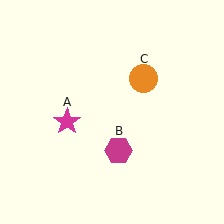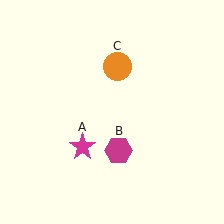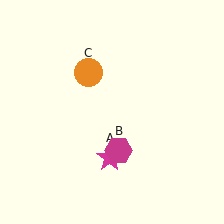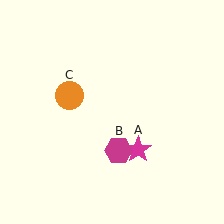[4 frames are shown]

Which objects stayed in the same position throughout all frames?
Magenta hexagon (object B) remained stationary.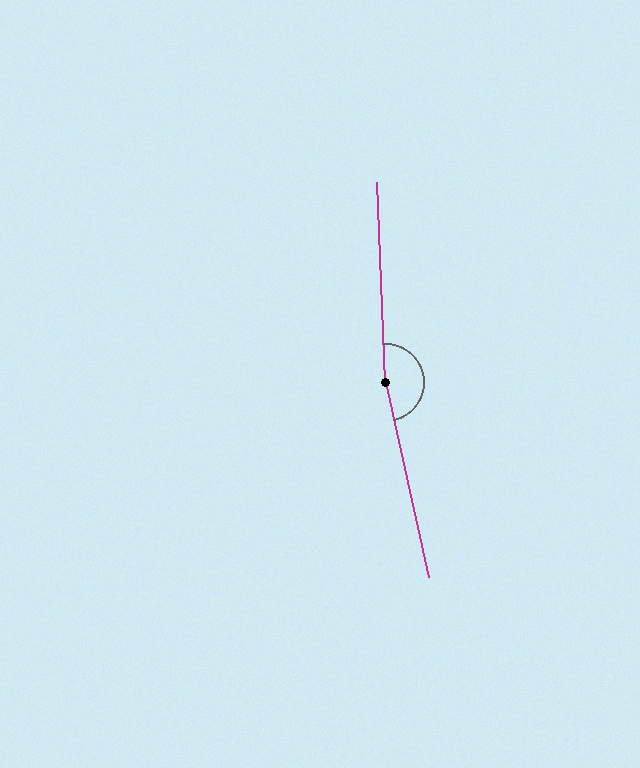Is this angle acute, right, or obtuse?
It is obtuse.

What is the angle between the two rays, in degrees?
Approximately 170 degrees.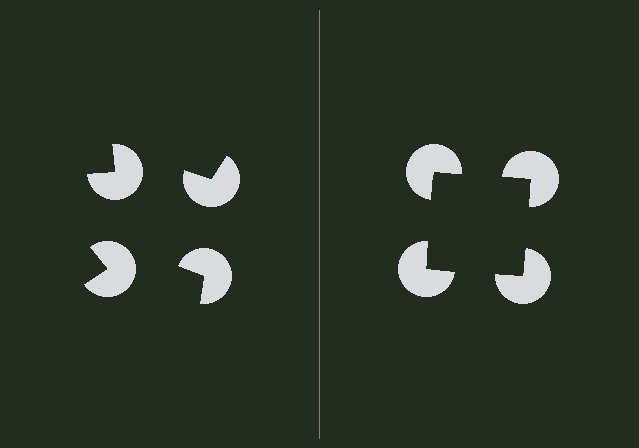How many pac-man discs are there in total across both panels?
8 — 4 on each side.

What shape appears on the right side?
An illusory square.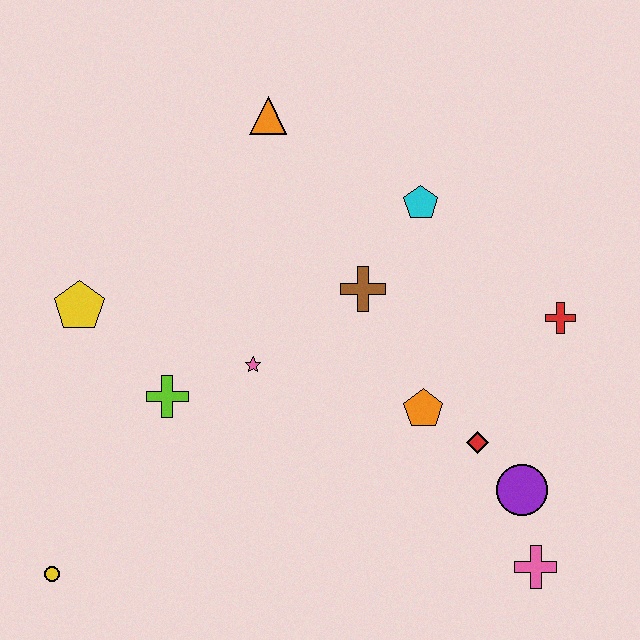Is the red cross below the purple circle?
No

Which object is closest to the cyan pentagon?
The brown cross is closest to the cyan pentagon.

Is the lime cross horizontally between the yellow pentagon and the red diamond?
Yes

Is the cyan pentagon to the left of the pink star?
No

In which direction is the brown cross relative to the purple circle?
The brown cross is above the purple circle.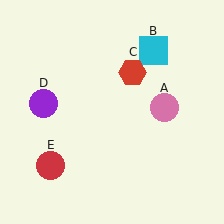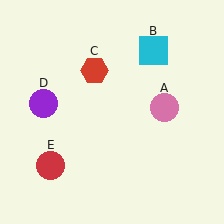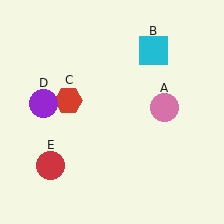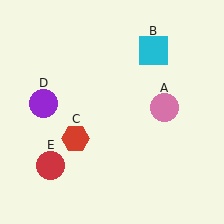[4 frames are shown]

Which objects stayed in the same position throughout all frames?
Pink circle (object A) and cyan square (object B) and purple circle (object D) and red circle (object E) remained stationary.